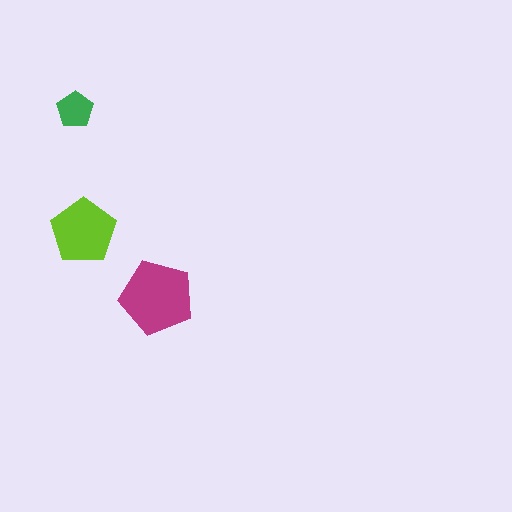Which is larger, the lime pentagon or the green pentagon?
The lime one.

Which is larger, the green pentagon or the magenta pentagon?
The magenta one.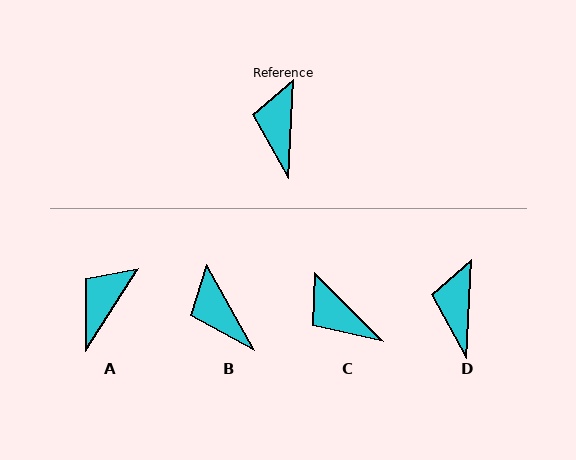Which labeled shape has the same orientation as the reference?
D.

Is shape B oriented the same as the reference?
No, it is off by about 32 degrees.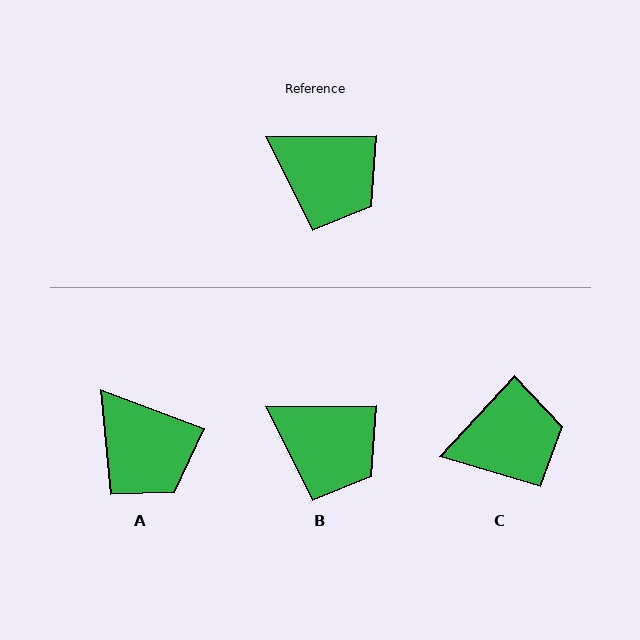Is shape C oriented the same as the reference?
No, it is off by about 47 degrees.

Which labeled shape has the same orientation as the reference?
B.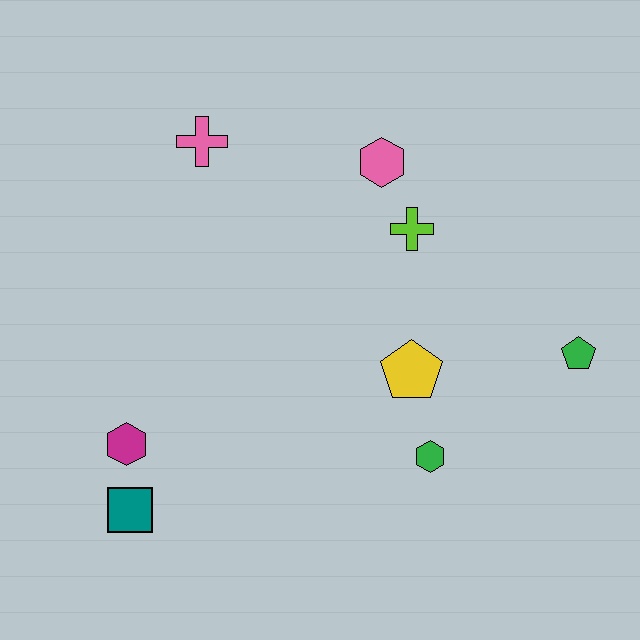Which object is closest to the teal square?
The magenta hexagon is closest to the teal square.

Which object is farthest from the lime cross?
The teal square is farthest from the lime cross.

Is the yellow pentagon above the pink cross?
No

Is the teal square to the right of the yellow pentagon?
No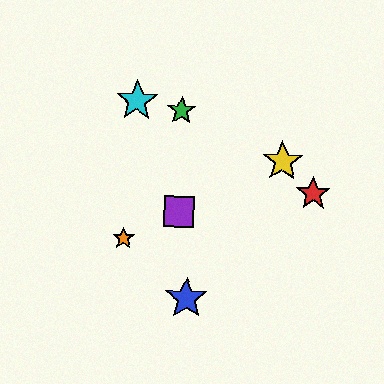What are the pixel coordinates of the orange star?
The orange star is at (123, 238).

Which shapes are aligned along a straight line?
The yellow star, the purple square, the orange star are aligned along a straight line.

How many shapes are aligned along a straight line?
3 shapes (the yellow star, the purple square, the orange star) are aligned along a straight line.